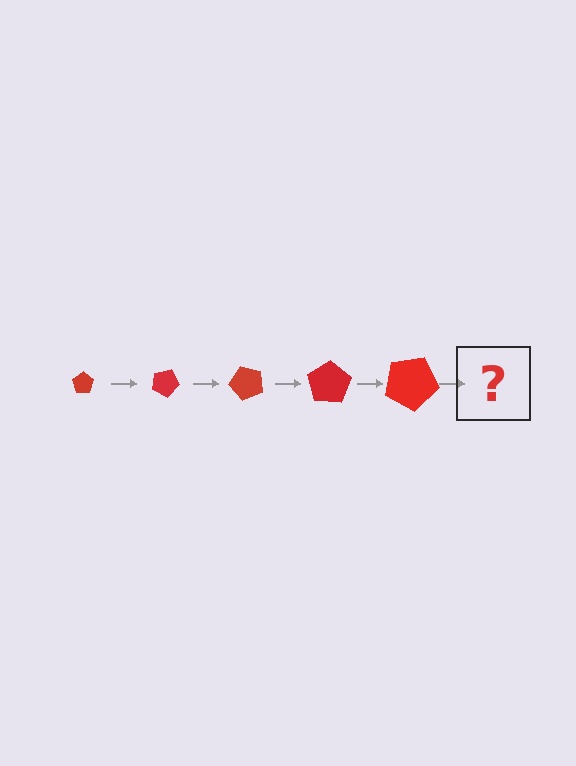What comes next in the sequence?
The next element should be a pentagon, larger than the previous one and rotated 125 degrees from the start.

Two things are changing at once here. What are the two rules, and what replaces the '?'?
The two rules are that the pentagon grows larger each step and it rotates 25 degrees each step. The '?' should be a pentagon, larger than the previous one and rotated 125 degrees from the start.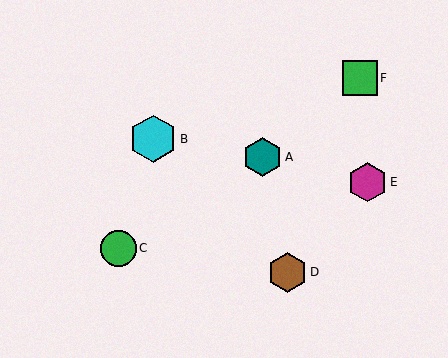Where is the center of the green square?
The center of the green square is at (360, 78).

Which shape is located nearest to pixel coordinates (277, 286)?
The brown hexagon (labeled D) at (287, 272) is nearest to that location.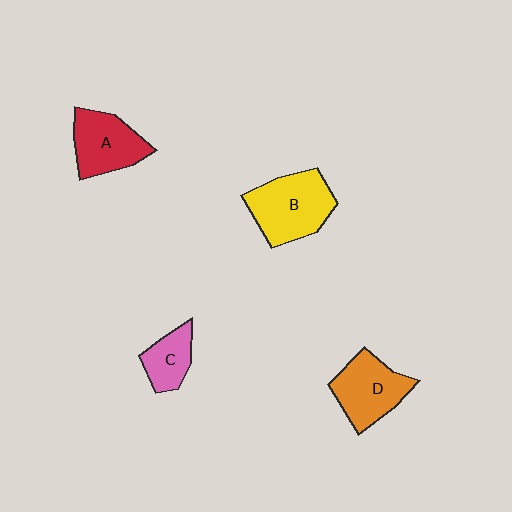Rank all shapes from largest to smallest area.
From largest to smallest: B (yellow), D (orange), A (red), C (pink).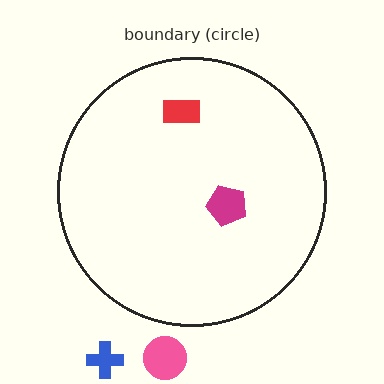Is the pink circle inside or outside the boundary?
Outside.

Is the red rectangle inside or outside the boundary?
Inside.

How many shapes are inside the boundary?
2 inside, 2 outside.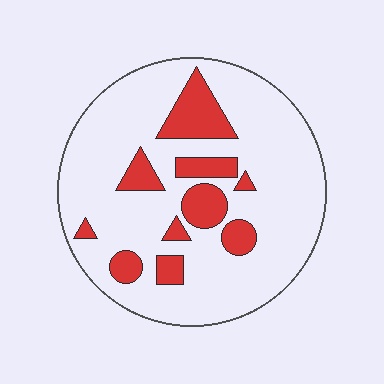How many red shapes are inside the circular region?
10.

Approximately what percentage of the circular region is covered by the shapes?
Approximately 20%.